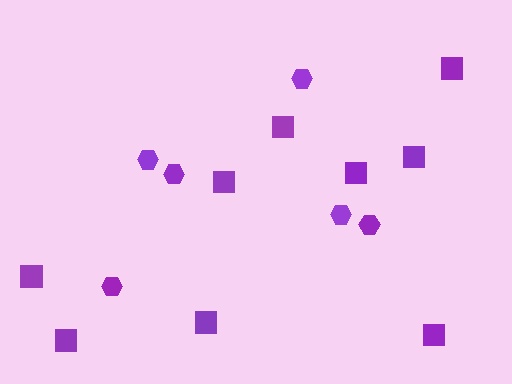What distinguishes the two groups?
There are 2 groups: one group of squares (9) and one group of hexagons (6).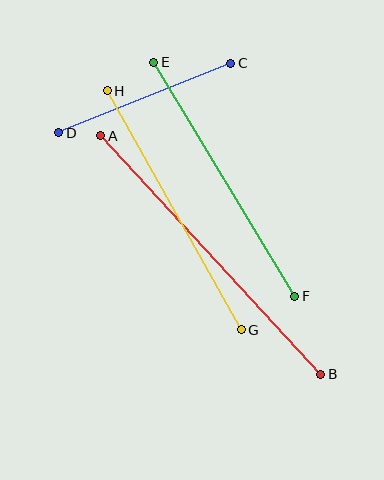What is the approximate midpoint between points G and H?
The midpoint is at approximately (174, 210) pixels.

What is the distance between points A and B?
The distance is approximately 324 pixels.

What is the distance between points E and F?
The distance is approximately 273 pixels.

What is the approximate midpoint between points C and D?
The midpoint is at approximately (145, 98) pixels.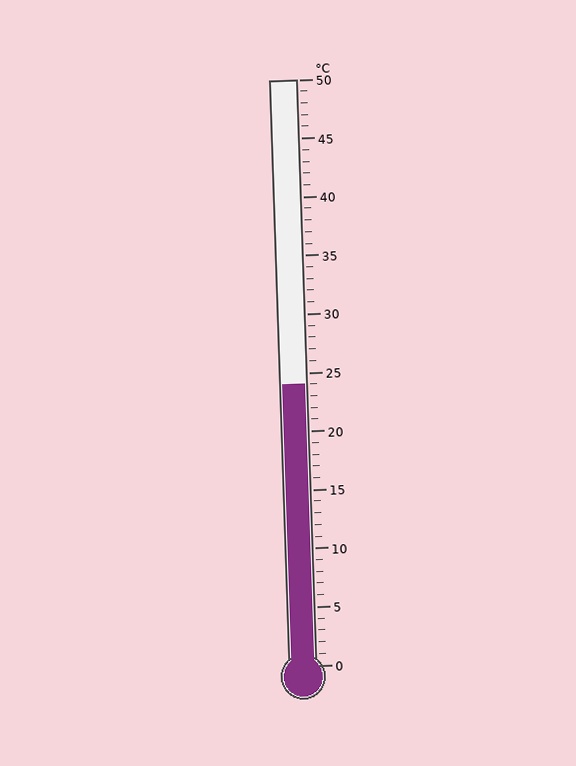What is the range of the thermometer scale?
The thermometer scale ranges from 0°C to 50°C.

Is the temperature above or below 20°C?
The temperature is above 20°C.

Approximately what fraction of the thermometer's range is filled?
The thermometer is filled to approximately 50% of its range.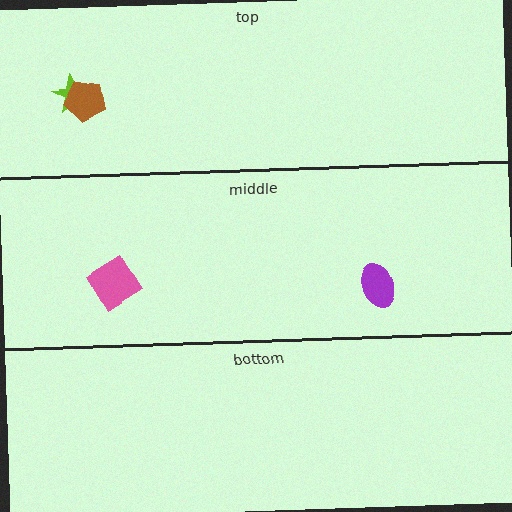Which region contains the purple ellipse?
The middle region.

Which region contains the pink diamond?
The middle region.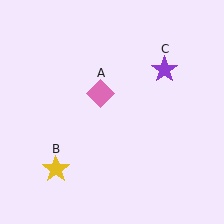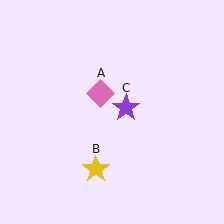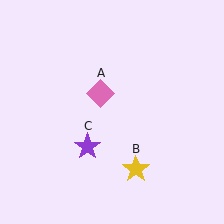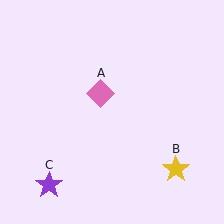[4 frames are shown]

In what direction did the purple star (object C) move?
The purple star (object C) moved down and to the left.